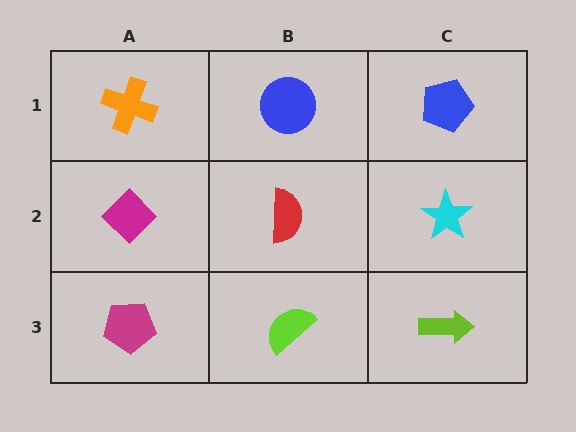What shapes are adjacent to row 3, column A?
A magenta diamond (row 2, column A), a lime semicircle (row 3, column B).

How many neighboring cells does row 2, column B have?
4.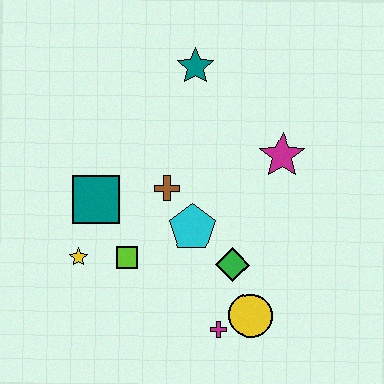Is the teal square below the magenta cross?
No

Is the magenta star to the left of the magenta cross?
No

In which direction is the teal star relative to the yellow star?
The teal star is above the yellow star.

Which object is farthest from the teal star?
The magenta cross is farthest from the teal star.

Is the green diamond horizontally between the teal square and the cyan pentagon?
No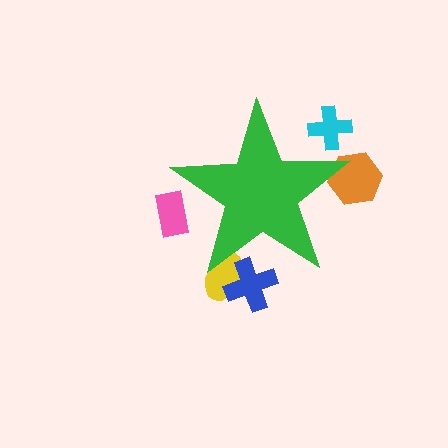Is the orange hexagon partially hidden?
Yes, the orange hexagon is partially hidden behind the green star.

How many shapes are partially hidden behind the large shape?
6 shapes are partially hidden.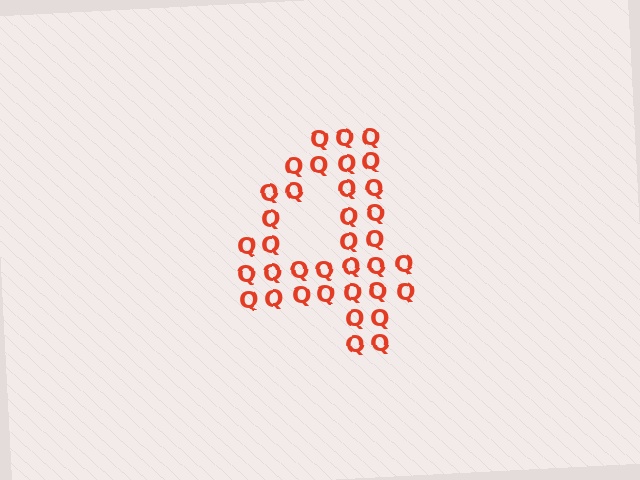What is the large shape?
The large shape is the digit 4.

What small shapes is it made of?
It is made of small letter Q's.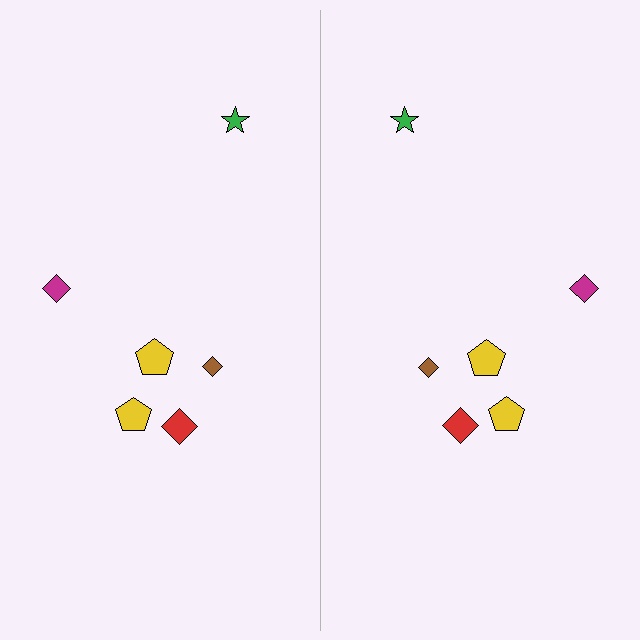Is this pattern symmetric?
Yes, this pattern has bilateral (reflection) symmetry.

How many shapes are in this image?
There are 12 shapes in this image.